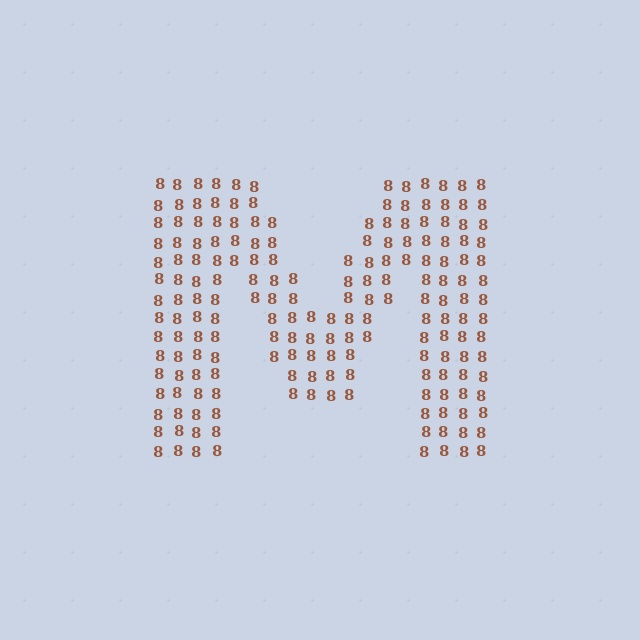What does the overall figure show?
The overall figure shows the letter M.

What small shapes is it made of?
It is made of small digit 8's.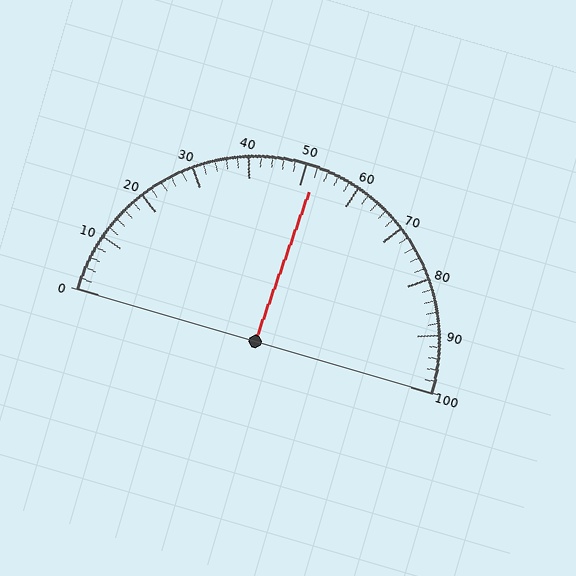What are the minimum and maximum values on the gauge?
The gauge ranges from 0 to 100.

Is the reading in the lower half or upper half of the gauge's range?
The reading is in the upper half of the range (0 to 100).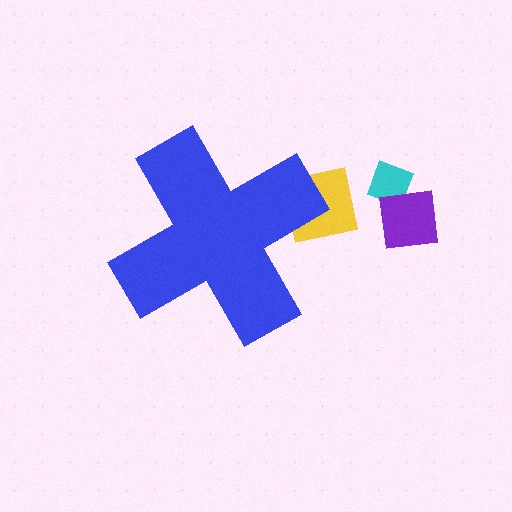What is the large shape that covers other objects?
A blue cross.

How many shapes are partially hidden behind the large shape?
1 shape is partially hidden.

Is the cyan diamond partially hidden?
No, the cyan diamond is fully visible.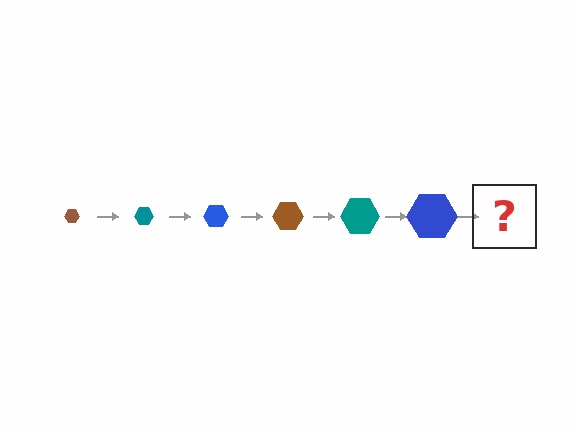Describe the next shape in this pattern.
It should be a brown hexagon, larger than the previous one.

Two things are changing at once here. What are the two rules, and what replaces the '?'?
The two rules are that the hexagon grows larger each step and the color cycles through brown, teal, and blue. The '?' should be a brown hexagon, larger than the previous one.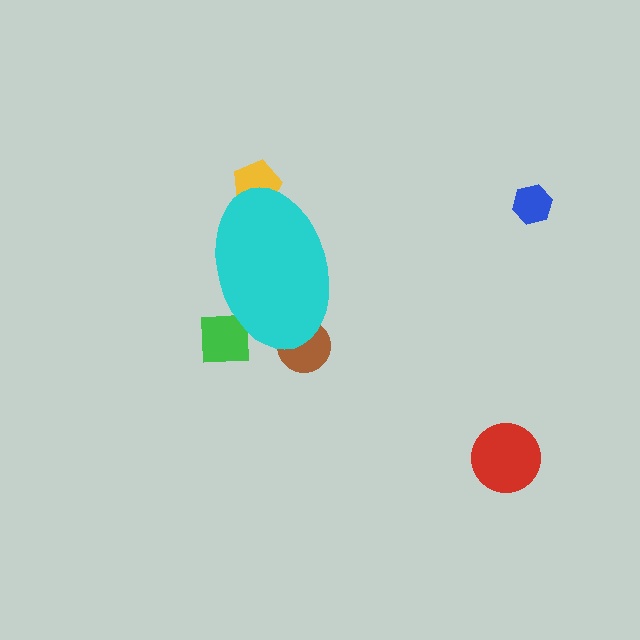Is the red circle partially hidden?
No, the red circle is fully visible.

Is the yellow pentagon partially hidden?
Yes, the yellow pentagon is partially hidden behind the cyan ellipse.